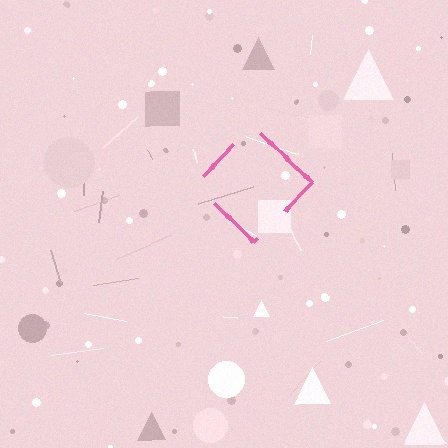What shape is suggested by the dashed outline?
The dashed outline suggests a diamond.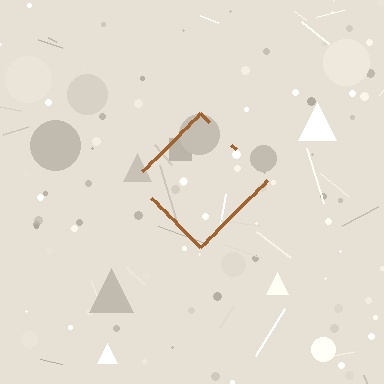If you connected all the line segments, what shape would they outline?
They would outline a diamond.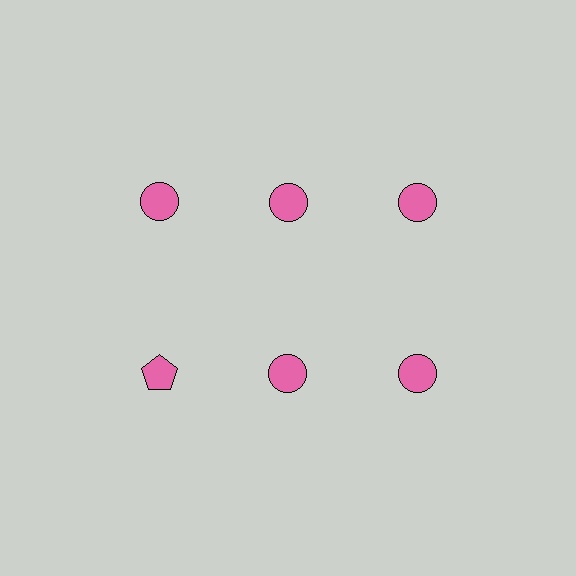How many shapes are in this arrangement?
There are 6 shapes arranged in a grid pattern.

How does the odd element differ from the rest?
It has a different shape: pentagon instead of circle.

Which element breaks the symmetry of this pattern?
The pink pentagon in the second row, leftmost column breaks the symmetry. All other shapes are pink circles.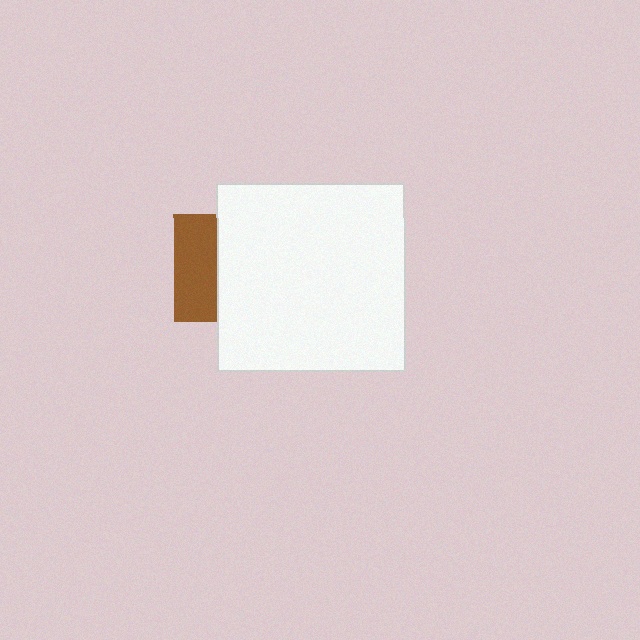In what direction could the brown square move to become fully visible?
The brown square could move left. That would shift it out from behind the white square entirely.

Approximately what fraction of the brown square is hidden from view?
Roughly 59% of the brown square is hidden behind the white square.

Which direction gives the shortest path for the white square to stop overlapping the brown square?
Moving right gives the shortest separation.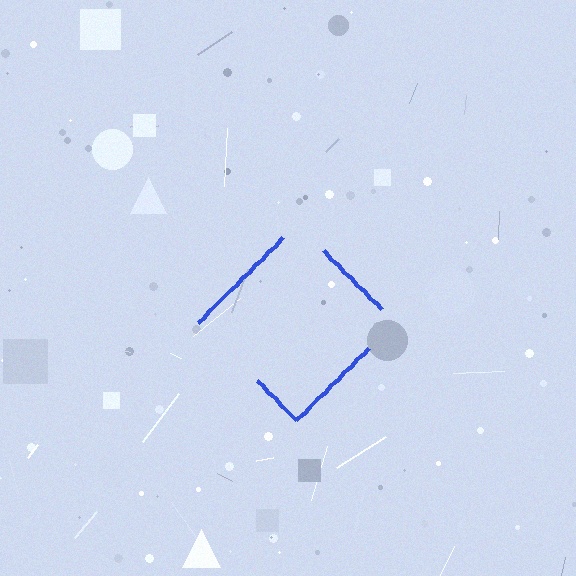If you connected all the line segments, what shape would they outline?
They would outline a diamond.